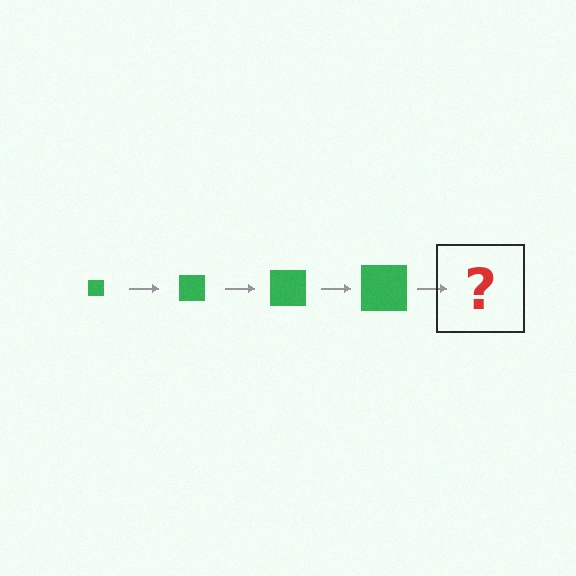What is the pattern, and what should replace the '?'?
The pattern is that the square gets progressively larger each step. The '?' should be a green square, larger than the previous one.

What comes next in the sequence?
The next element should be a green square, larger than the previous one.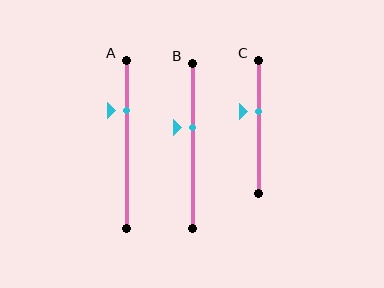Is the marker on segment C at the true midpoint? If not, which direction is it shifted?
No, the marker on segment C is shifted upward by about 12% of the segment length.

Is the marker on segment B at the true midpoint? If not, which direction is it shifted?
No, the marker on segment B is shifted upward by about 11% of the segment length.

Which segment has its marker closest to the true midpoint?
Segment B has its marker closest to the true midpoint.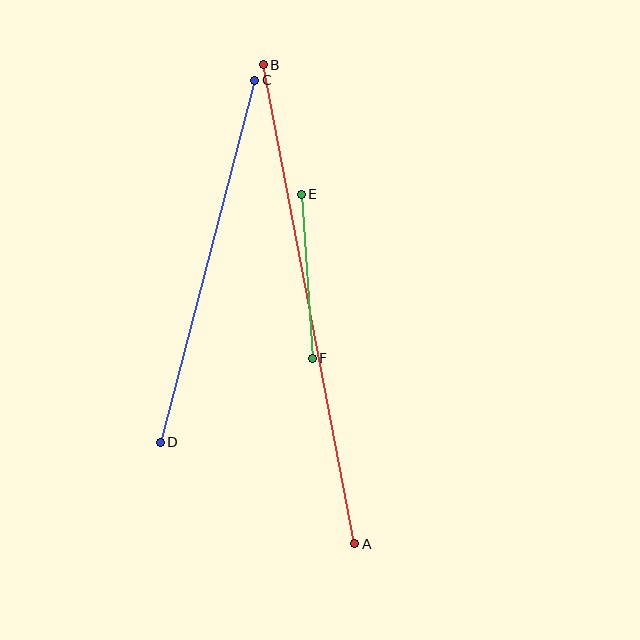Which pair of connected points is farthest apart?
Points A and B are farthest apart.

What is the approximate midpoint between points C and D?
The midpoint is at approximately (207, 261) pixels.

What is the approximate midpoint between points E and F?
The midpoint is at approximately (307, 276) pixels.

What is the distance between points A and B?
The distance is approximately 488 pixels.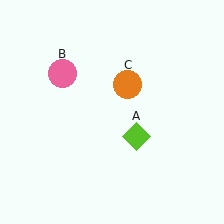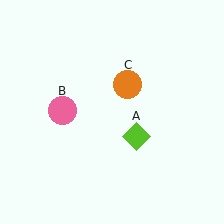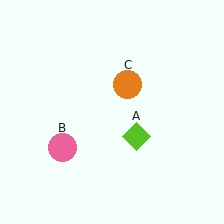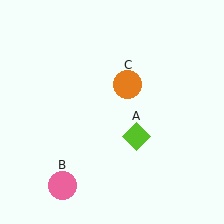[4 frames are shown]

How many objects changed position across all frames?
1 object changed position: pink circle (object B).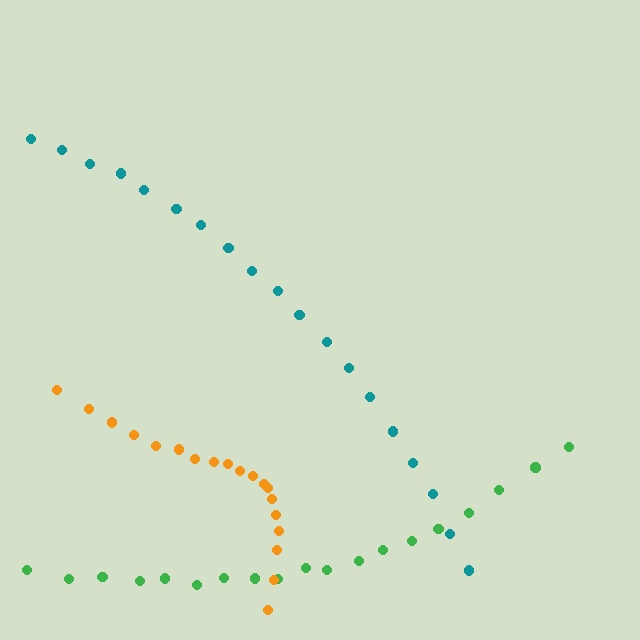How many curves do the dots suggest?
There are 3 distinct paths.